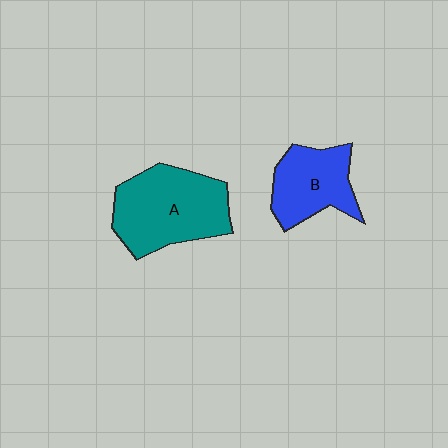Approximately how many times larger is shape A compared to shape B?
Approximately 1.5 times.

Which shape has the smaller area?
Shape B (blue).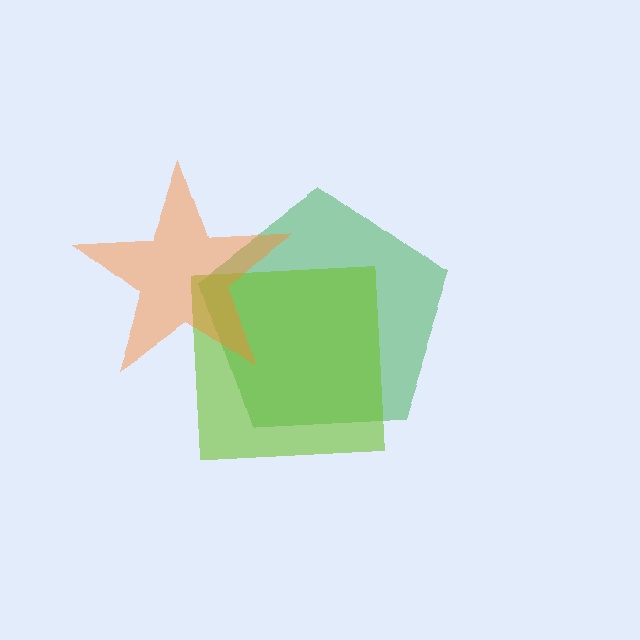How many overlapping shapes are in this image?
There are 3 overlapping shapes in the image.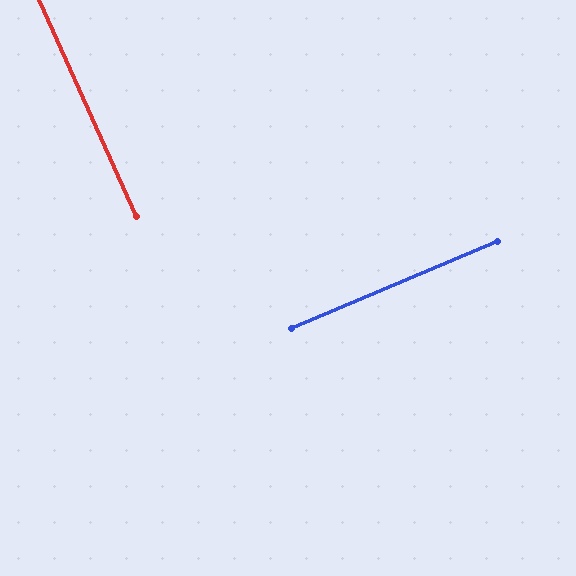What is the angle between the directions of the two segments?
Approximately 89 degrees.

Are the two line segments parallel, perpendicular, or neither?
Perpendicular — they meet at approximately 89°.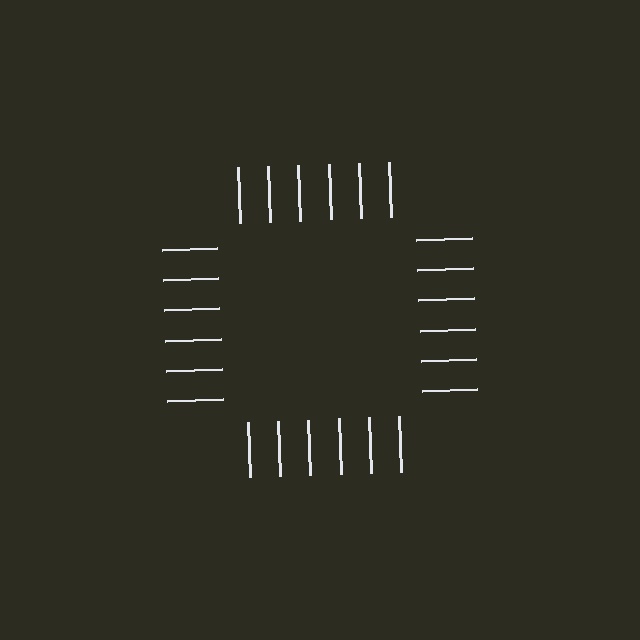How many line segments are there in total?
24 — 6 along each of the 4 edges.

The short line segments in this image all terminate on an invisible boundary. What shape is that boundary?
An illusory square — the line segments terminate on its edges but no continuous stroke is drawn.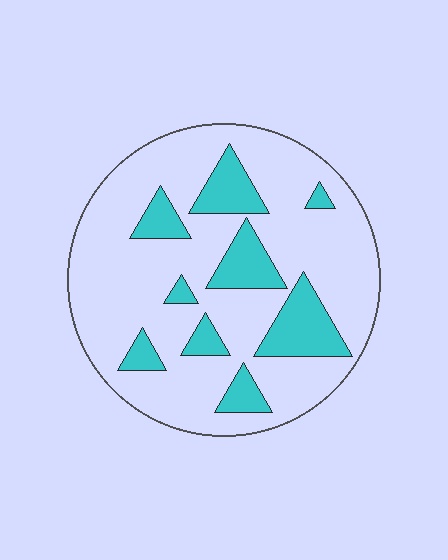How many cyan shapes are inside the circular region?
9.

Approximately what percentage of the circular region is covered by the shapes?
Approximately 20%.